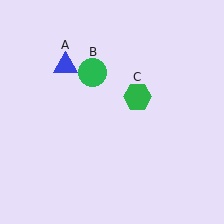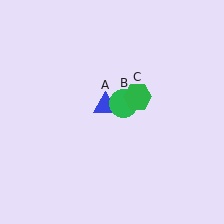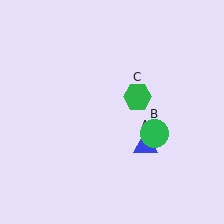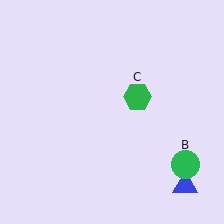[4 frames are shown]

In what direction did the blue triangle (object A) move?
The blue triangle (object A) moved down and to the right.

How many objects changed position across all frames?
2 objects changed position: blue triangle (object A), green circle (object B).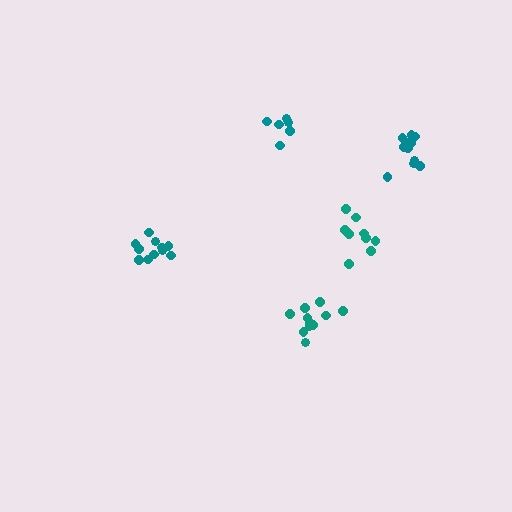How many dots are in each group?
Group 1: 12 dots, Group 2: 6 dots, Group 3: 9 dots, Group 4: 11 dots, Group 5: 11 dots (49 total).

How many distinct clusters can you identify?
There are 5 distinct clusters.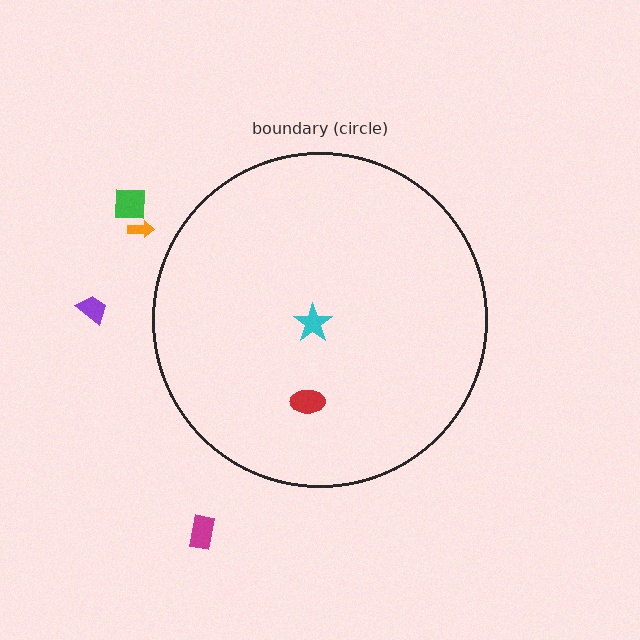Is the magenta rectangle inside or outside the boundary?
Outside.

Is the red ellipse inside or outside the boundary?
Inside.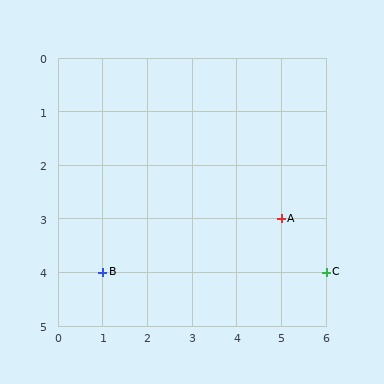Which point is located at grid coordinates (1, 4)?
Point B is at (1, 4).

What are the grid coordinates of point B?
Point B is at grid coordinates (1, 4).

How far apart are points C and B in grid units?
Points C and B are 5 columns apart.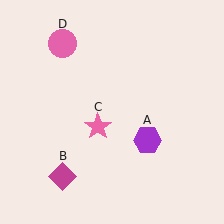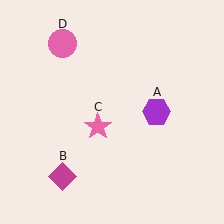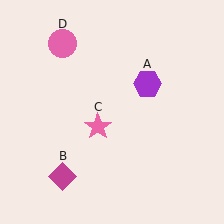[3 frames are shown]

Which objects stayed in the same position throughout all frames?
Magenta diamond (object B) and pink star (object C) and pink circle (object D) remained stationary.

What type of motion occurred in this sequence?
The purple hexagon (object A) rotated counterclockwise around the center of the scene.